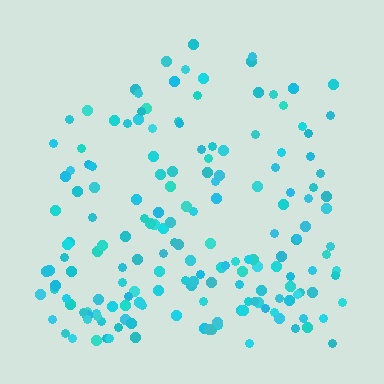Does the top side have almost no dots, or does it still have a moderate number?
Still a moderate number, just noticeably fewer than the bottom.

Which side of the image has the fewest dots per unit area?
The top.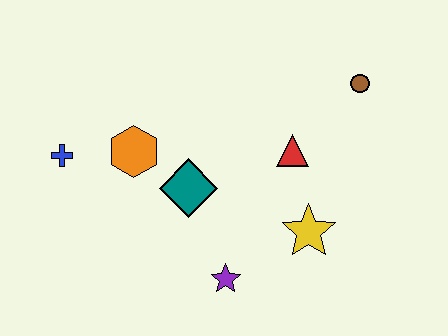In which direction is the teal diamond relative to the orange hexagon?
The teal diamond is to the right of the orange hexagon.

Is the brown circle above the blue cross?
Yes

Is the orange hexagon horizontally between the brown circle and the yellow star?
No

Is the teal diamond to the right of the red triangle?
No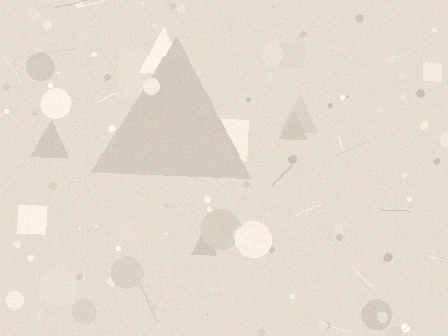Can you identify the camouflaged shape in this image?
The camouflaged shape is a triangle.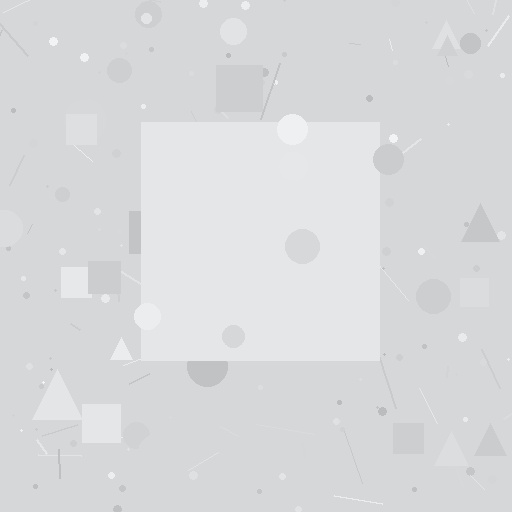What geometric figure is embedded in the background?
A square is embedded in the background.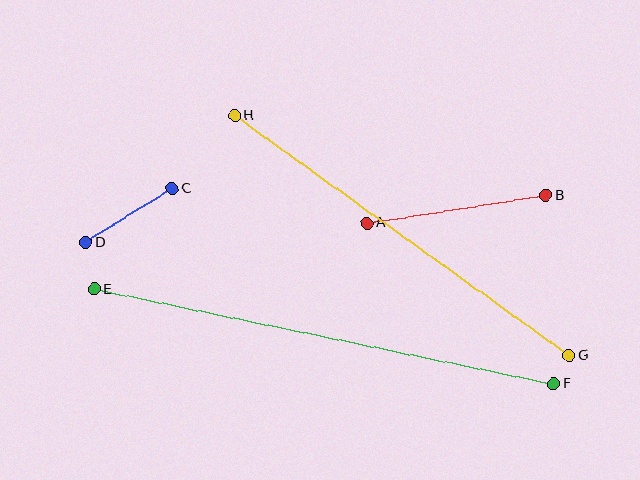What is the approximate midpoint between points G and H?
The midpoint is at approximately (402, 235) pixels.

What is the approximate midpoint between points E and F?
The midpoint is at approximately (324, 337) pixels.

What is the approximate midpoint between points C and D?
The midpoint is at approximately (129, 215) pixels.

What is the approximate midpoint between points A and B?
The midpoint is at approximately (456, 209) pixels.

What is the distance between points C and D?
The distance is approximately 102 pixels.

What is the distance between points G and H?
The distance is approximately 411 pixels.